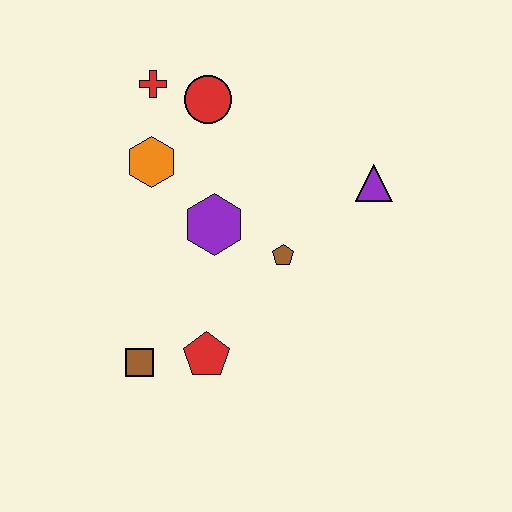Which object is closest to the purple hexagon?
The brown pentagon is closest to the purple hexagon.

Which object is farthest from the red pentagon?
The red cross is farthest from the red pentagon.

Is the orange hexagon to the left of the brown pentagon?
Yes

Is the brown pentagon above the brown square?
Yes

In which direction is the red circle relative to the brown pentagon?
The red circle is above the brown pentagon.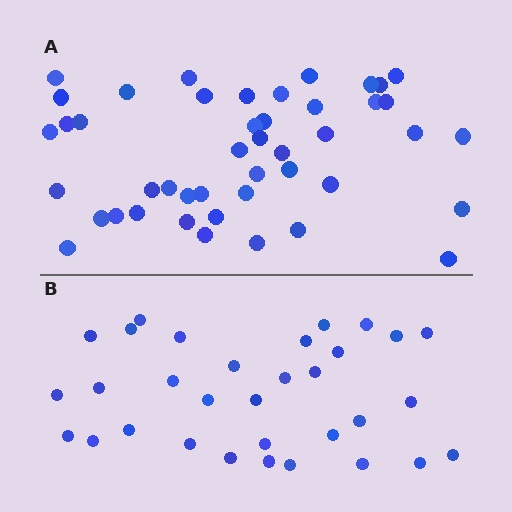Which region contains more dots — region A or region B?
Region A (the top region) has more dots.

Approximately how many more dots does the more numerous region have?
Region A has approximately 15 more dots than region B.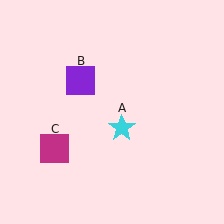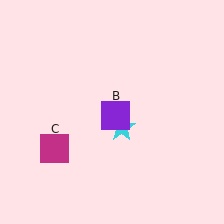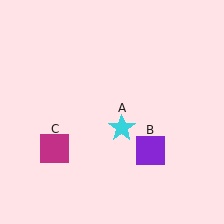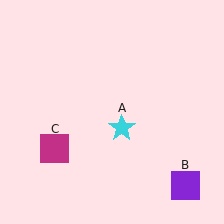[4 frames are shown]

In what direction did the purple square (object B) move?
The purple square (object B) moved down and to the right.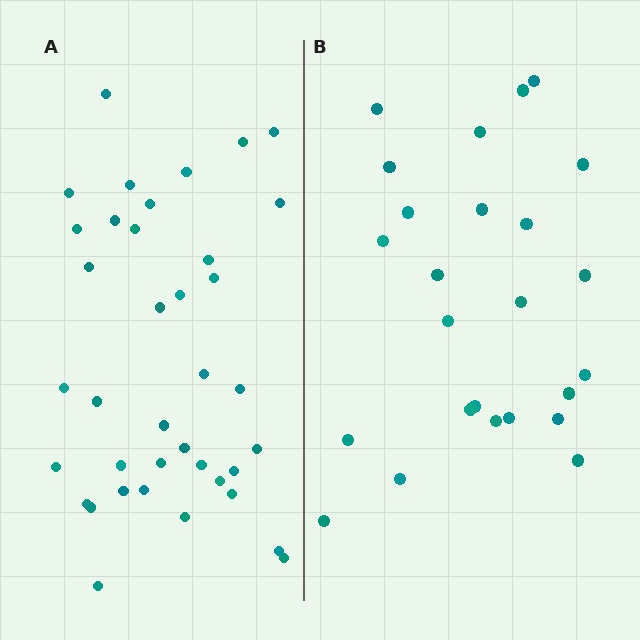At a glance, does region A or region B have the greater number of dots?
Region A (the left region) has more dots.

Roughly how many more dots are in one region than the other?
Region A has approximately 15 more dots than region B.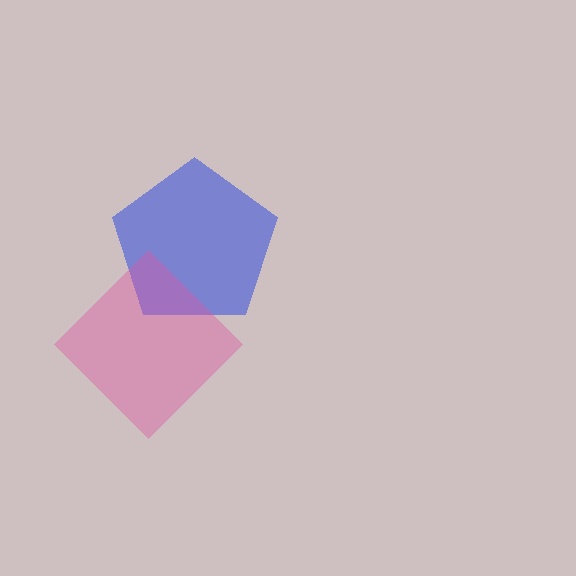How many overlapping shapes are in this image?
There are 2 overlapping shapes in the image.